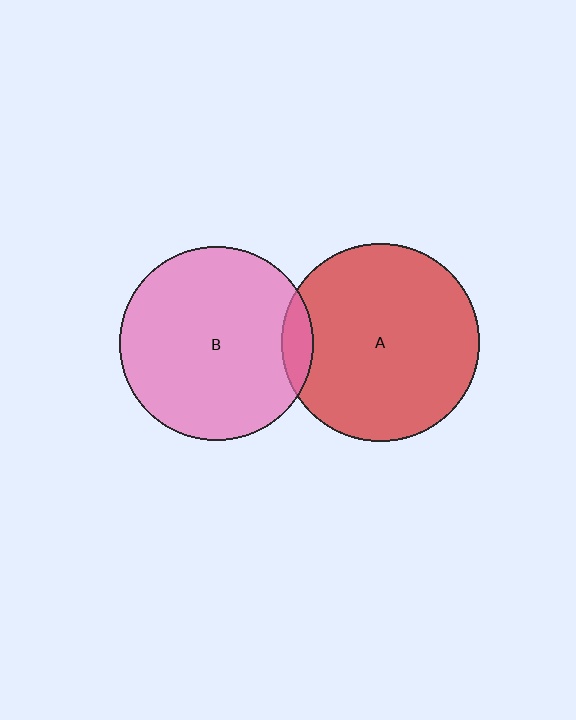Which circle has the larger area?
Circle A (red).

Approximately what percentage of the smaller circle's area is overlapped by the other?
Approximately 10%.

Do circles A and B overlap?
Yes.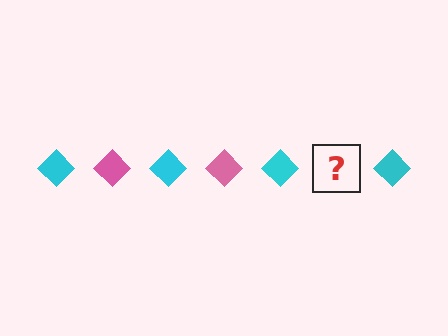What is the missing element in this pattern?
The missing element is a pink diamond.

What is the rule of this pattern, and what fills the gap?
The rule is that the pattern cycles through cyan, pink diamonds. The gap should be filled with a pink diamond.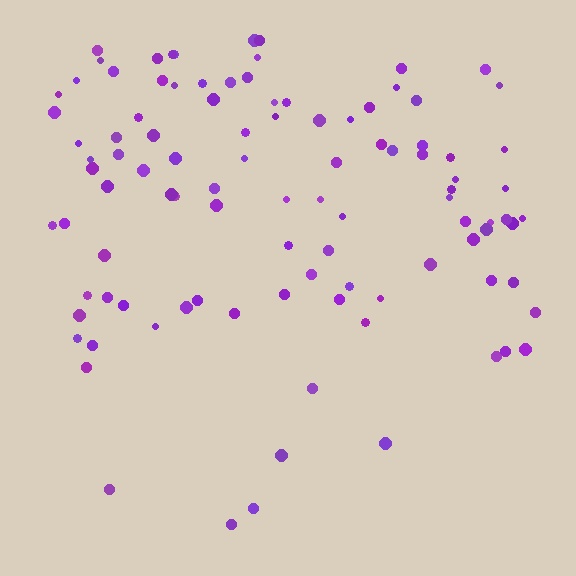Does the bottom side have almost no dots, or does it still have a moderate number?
Still a moderate number, just noticeably fewer than the top.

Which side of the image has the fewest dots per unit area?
The bottom.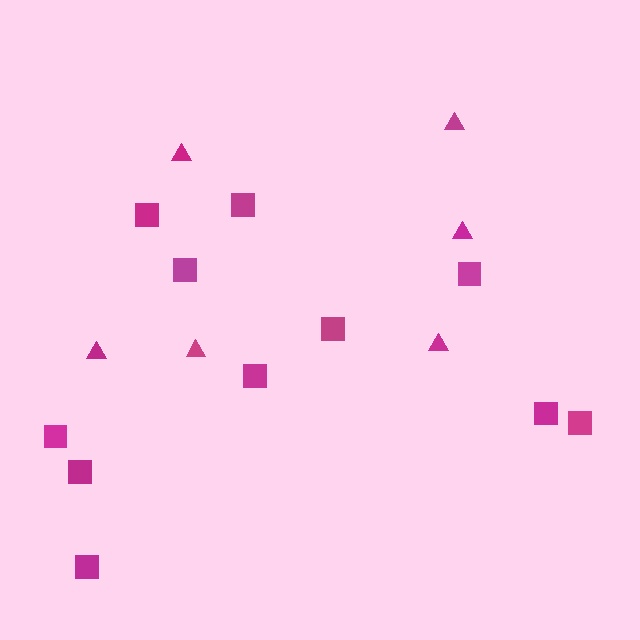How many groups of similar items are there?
There are 2 groups: one group of triangles (6) and one group of squares (11).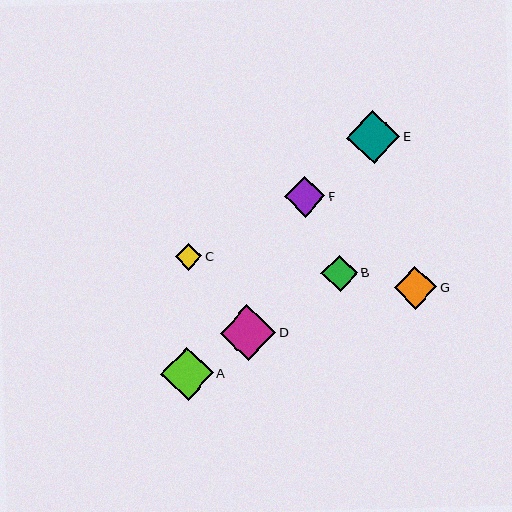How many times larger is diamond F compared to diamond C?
Diamond F is approximately 1.5 times the size of diamond C.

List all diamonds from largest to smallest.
From largest to smallest: D, E, A, G, F, B, C.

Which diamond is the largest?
Diamond D is the largest with a size of approximately 55 pixels.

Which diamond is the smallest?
Diamond C is the smallest with a size of approximately 27 pixels.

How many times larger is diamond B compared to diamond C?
Diamond B is approximately 1.4 times the size of diamond C.